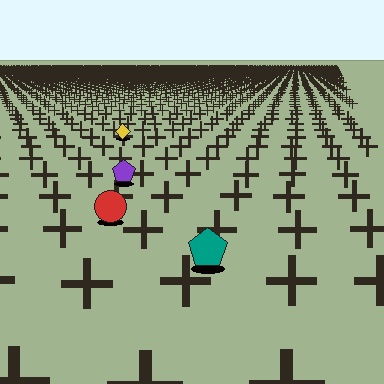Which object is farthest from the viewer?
The yellow diamond is farthest from the viewer. It appears smaller and the ground texture around it is denser.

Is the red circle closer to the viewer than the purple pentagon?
Yes. The red circle is closer — you can tell from the texture gradient: the ground texture is coarser near it.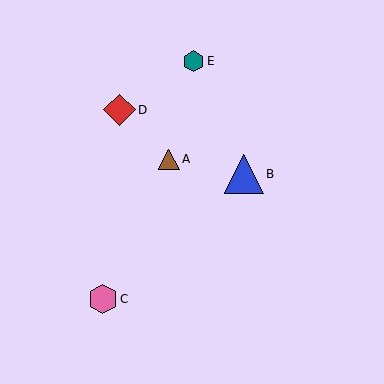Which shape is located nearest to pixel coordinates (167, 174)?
The brown triangle (labeled A) at (169, 159) is nearest to that location.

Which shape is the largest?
The blue triangle (labeled B) is the largest.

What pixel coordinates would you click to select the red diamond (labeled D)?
Click at (120, 110) to select the red diamond D.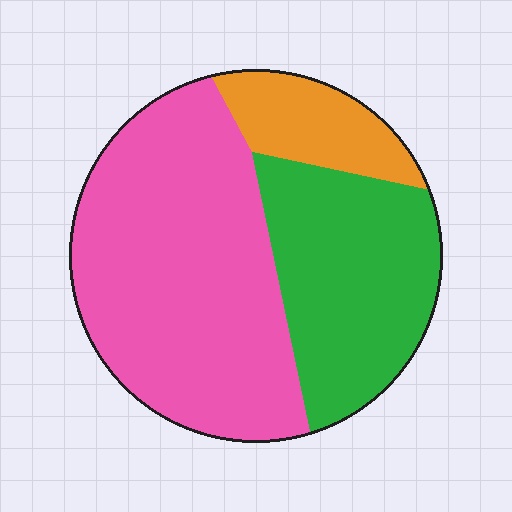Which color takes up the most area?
Pink, at roughly 55%.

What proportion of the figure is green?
Green covers about 30% of the figure.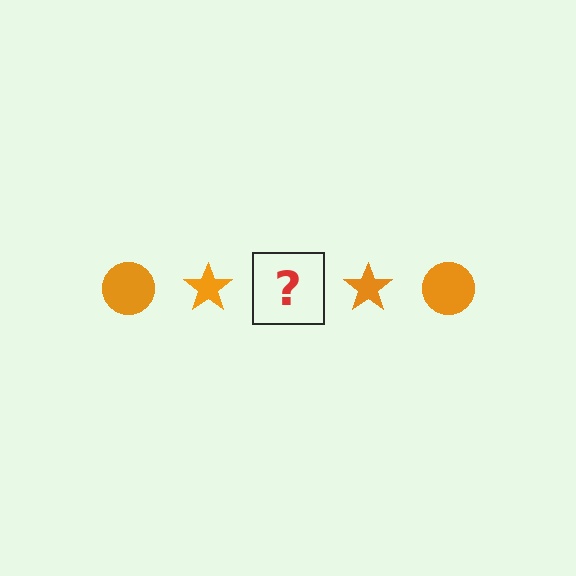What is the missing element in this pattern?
The missing element is an orange circle.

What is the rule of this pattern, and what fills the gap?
The rule is that the pattern cycles through circle, star shapes in orange. The gap should be filled with an orange circle.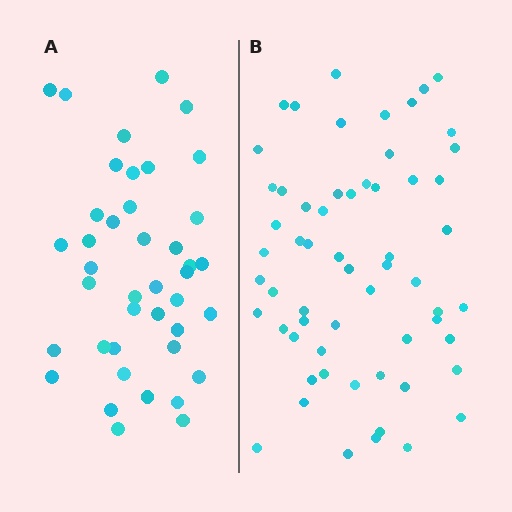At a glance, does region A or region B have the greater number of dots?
Region B (the right region) has more dots.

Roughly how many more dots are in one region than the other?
Region B has approximately 20 more dots than region A.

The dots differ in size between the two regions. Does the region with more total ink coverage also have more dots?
No. Region A has more total ink coverage because its dots are larger, but region B actually contains more individual dots. Total area can be misleading — the number of items is what matters here.